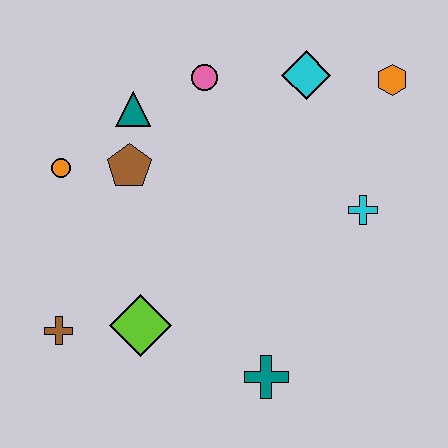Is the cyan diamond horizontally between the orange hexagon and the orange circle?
Yes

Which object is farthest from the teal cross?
The orange hexagon is farthest from the teal cross.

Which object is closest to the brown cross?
The lime diamond is closest to the brown cross.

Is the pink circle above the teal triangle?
Yes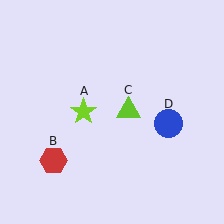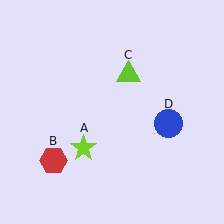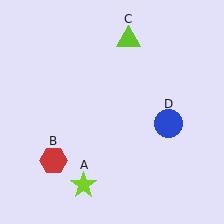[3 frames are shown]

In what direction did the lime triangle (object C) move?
The lime triangle (object C) moved up.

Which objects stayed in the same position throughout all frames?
Red hexagon (object B) and blue circle (object D) remained stationary.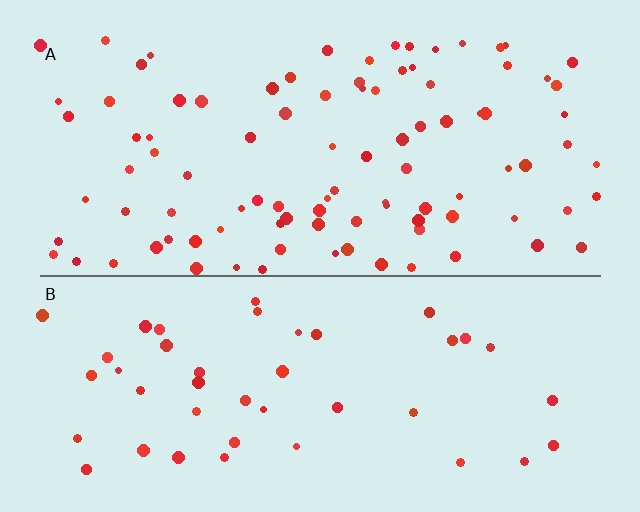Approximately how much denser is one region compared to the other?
Approximately 2.2× — region A over region B.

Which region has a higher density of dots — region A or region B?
A (the top).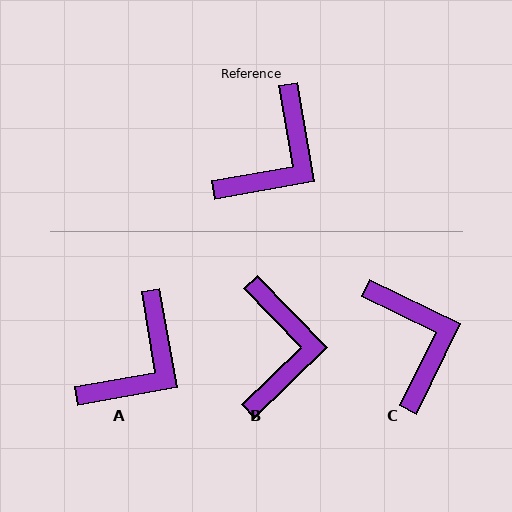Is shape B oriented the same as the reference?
No, it is off by about 34 degrees.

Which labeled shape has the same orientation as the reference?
A.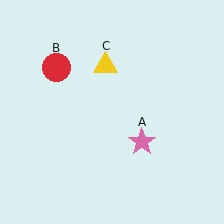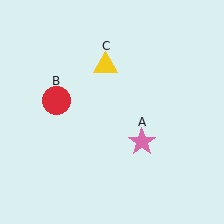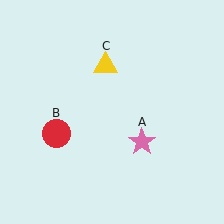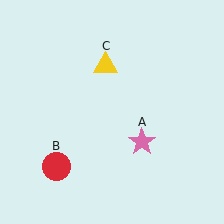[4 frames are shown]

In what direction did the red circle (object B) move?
The red circle (object B) moved down.